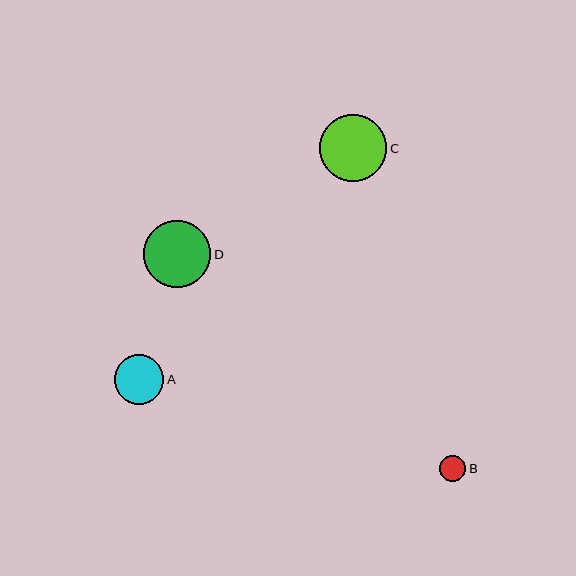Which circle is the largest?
Circle D is the largest with a size of approximately 67 pixels.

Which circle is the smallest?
Circle B is the smallest with a size of approximately 27 pixels.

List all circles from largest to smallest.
From largest to smallest: D, C, A, B.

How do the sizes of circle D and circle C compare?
Circle D and circle C are approximately the same size.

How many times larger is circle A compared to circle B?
Circle A is approximately 1.9 times the size of circle B.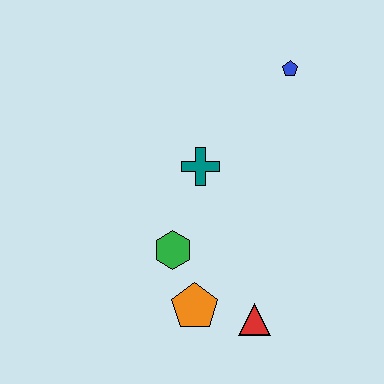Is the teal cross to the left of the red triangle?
Yes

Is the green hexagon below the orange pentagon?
No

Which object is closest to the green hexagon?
The orange pentagon is closest to the green hexagon.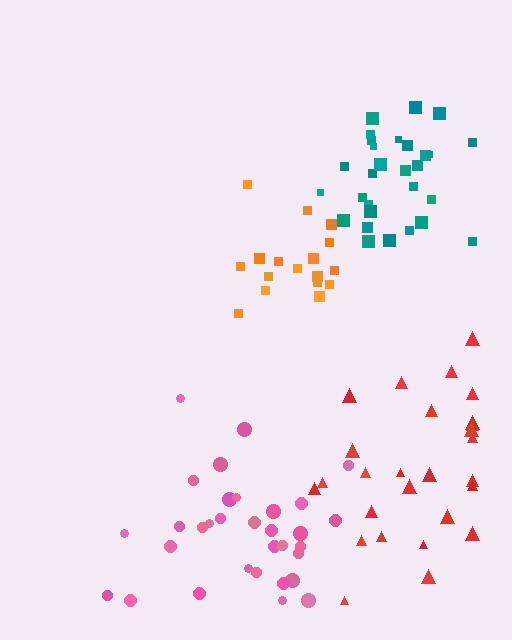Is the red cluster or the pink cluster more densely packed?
Pink.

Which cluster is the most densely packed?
Orange.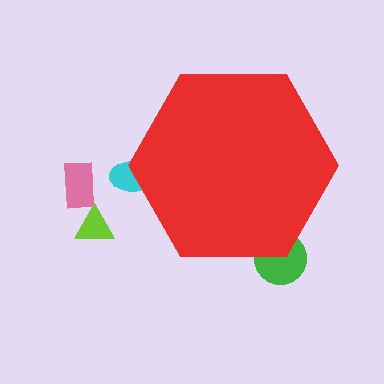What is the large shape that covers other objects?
A red hexagon.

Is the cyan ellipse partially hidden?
Yes, the cyan ellipse is partially hidden behind the red hexagon.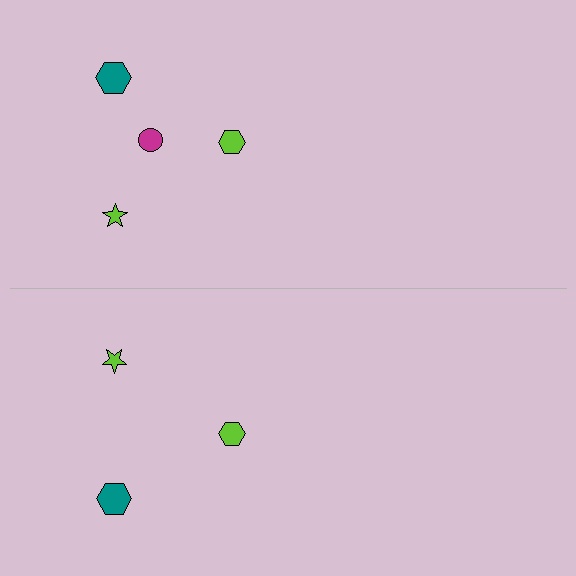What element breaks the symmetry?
A magenta circle is missing from the bottom side.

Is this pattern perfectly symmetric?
No, the pattern is not perfectly symmetric. A magenta circle is missing from the bottom side.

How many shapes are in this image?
There are 7 shapes in this image.